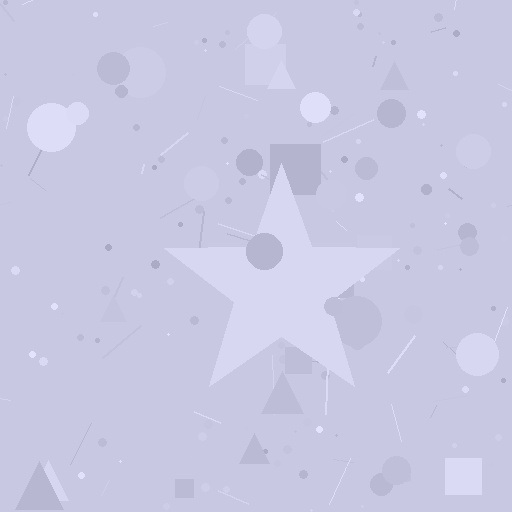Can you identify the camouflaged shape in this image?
The camouflaged shape is a star.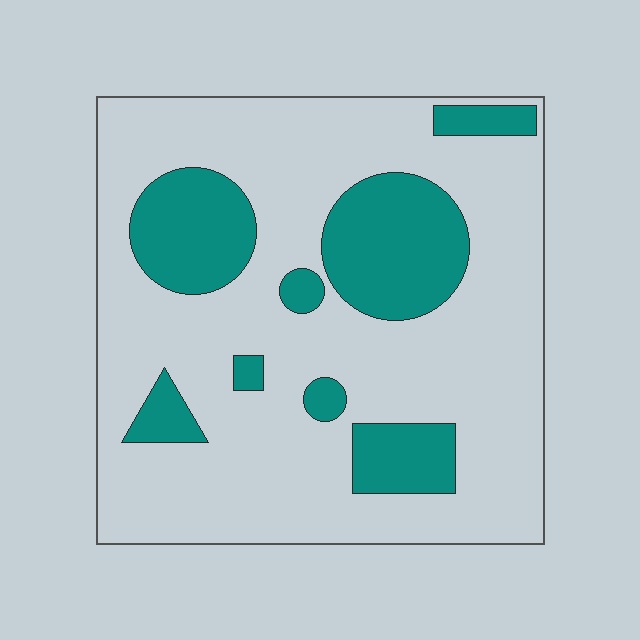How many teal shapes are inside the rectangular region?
8.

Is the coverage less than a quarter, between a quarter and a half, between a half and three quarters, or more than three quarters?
Less than a quarter.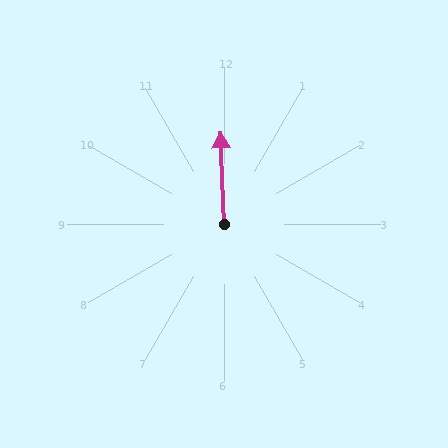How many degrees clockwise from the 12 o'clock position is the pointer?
Approximately 358 degrees.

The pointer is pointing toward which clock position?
Roughly 12 o'clock.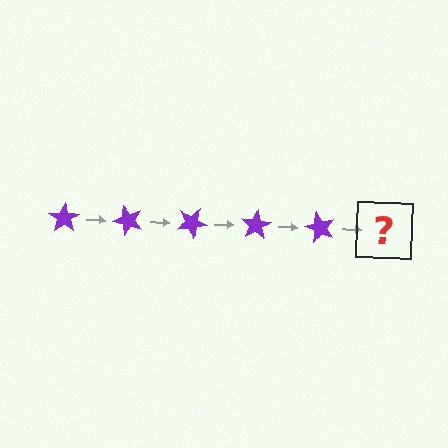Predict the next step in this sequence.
The next step is a purple star rotated 250 degrees.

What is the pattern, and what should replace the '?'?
The pattern is that the star rotates 50 degrees each step. The '?' should be a purple star rotated 250 degrees.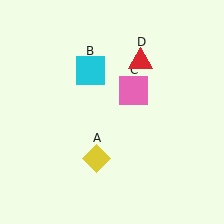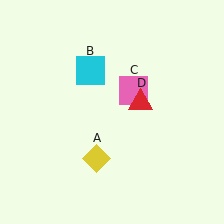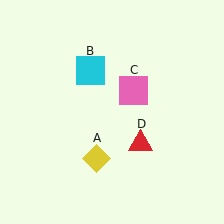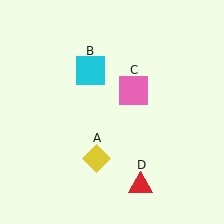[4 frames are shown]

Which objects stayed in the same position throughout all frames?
Yellow diamond (object A) and cyan square (object B) and pink square (object C) remained stationary.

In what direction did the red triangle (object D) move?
The red triangle (object D) moved down.